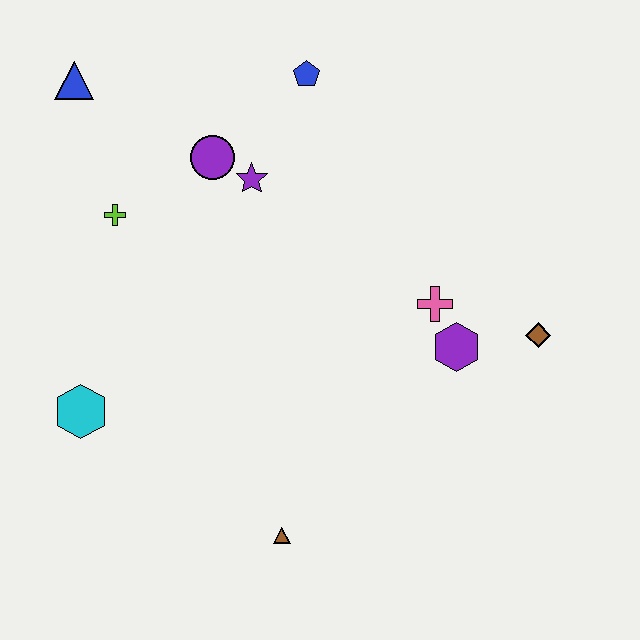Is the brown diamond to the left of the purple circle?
No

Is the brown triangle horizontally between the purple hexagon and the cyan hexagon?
Yes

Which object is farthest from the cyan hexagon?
The brown diamond is farthest from the cyan hexagon.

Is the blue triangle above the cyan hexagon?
Yes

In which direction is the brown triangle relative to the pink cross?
The brown triangle is below the pink cross.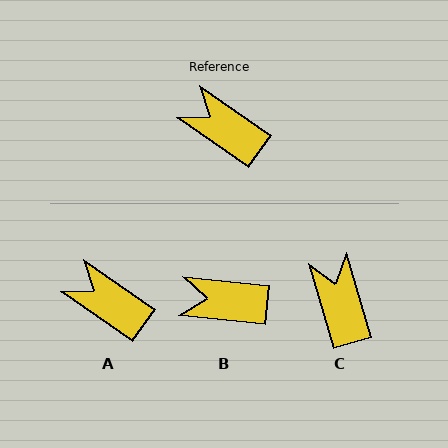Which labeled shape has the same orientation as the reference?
A.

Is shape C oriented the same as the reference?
No, it is off by about 39 degrees.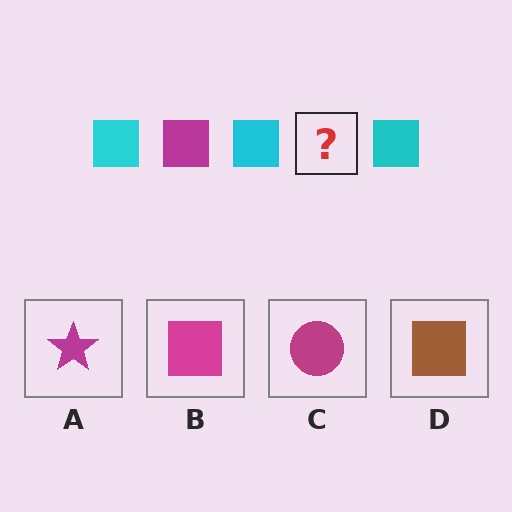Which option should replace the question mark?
Option B.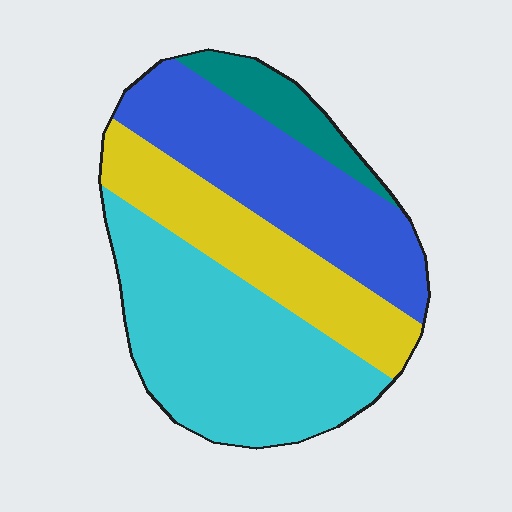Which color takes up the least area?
Teal, at roughly 10%.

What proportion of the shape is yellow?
Yellow covers around 25% of the shape.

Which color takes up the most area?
Cyan, at roughly 40%.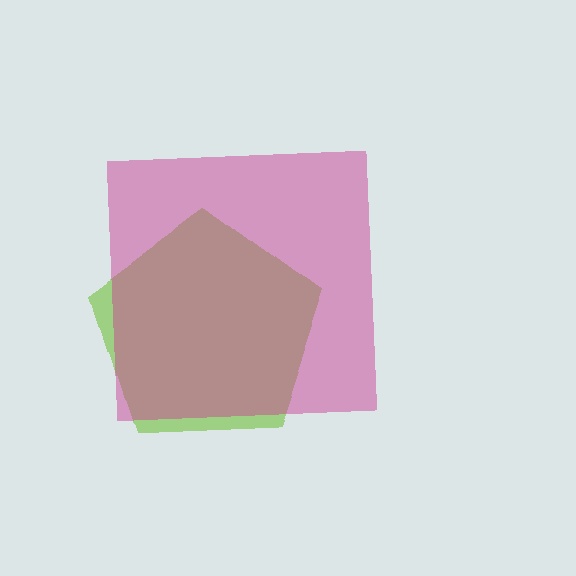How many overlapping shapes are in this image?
There are 2 overlapping shapes in the image.